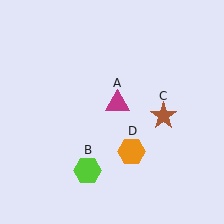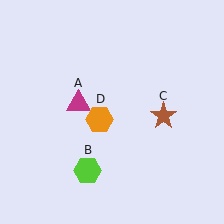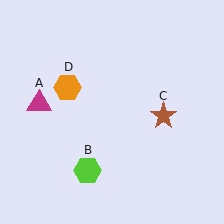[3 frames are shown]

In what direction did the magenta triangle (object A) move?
The magenta triangle (object A) moved left.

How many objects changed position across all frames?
2 objects changed position: magenta triangle (object A), orange hexagon (object D).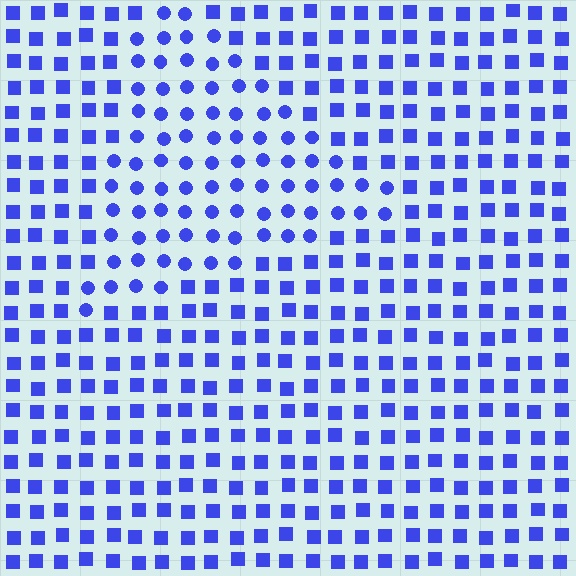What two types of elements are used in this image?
The image uses circles inside the triangle region and squares outside it.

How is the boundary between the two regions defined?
The boundary is defined by a change in element shape: circles inside vs. squares outside. All elements share the same color and spacing.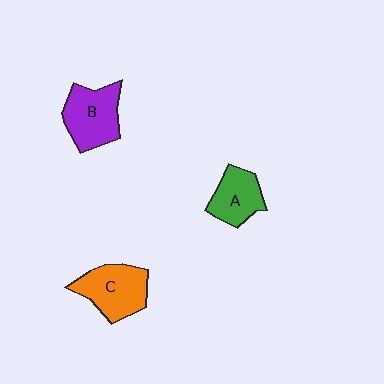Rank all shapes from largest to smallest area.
From largest to smallest: C (orange), B (purple), A (green).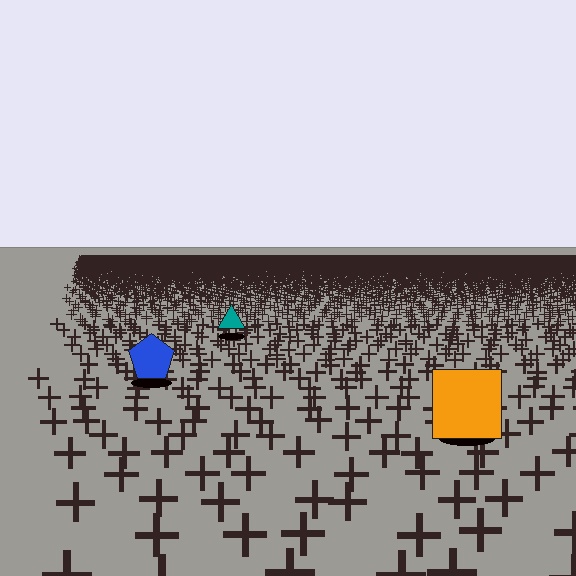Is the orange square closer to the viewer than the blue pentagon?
Yes. The orange square is closer — you can tell from the texture gradient: the ground texture is coarser near it.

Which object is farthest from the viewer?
The teal triangle is farthest from the viewer. It appears smaller and the ground texture around it is denser.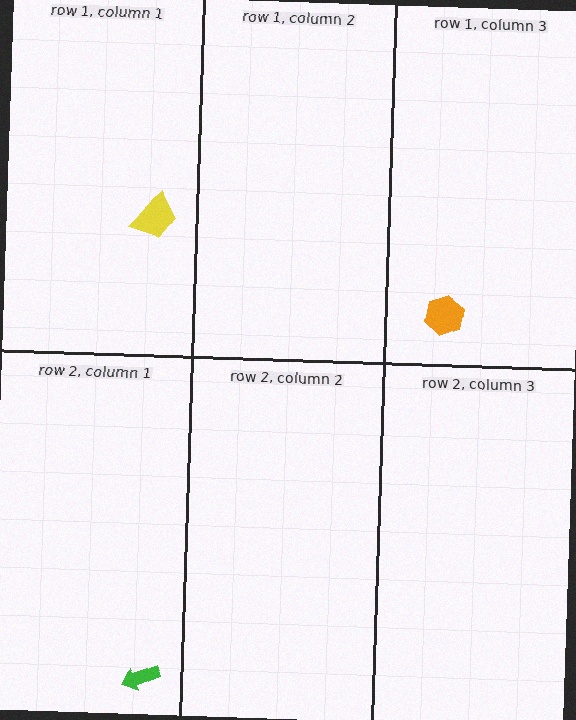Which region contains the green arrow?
The row 2, column 1 region.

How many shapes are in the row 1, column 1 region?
1.